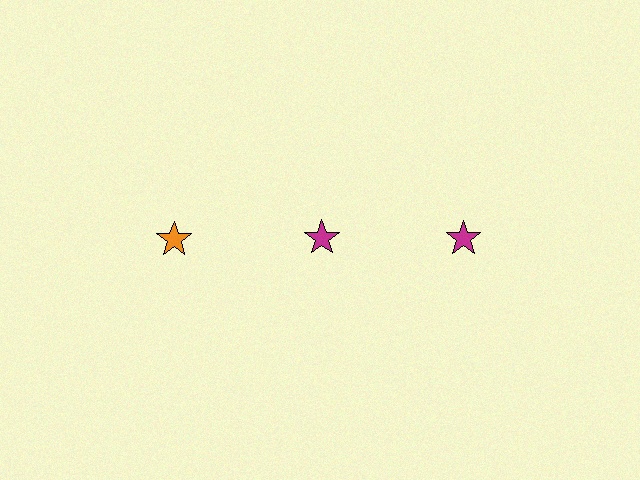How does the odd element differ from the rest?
It has a different color: orange instead of magenta.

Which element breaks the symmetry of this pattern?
The orange star in the top row, leftmost column breaks the symmetry. All other shapes are magenta stars.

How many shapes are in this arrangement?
There are 3 shapes arranged in a grid pattern.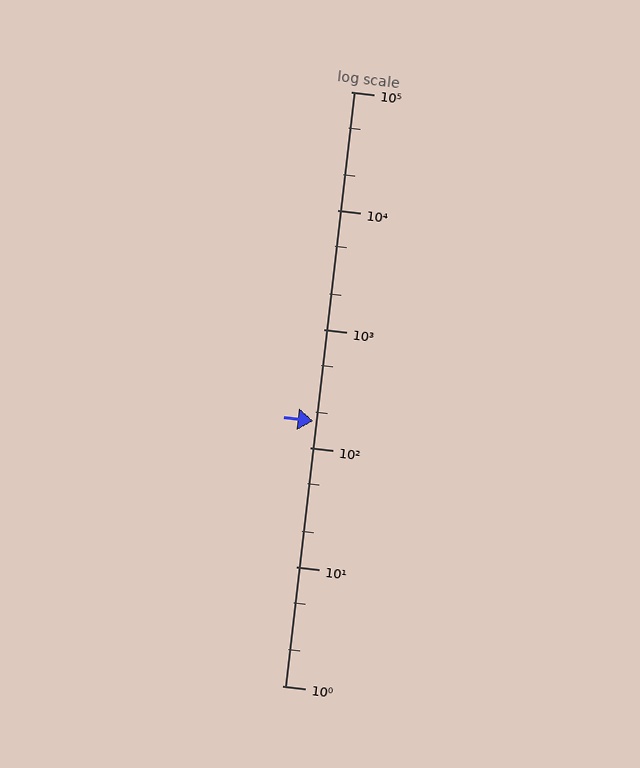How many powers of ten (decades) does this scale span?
The scale spans 5 decades, from 1 to 100000.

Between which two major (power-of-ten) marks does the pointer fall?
The pointer is between 100 and 1000.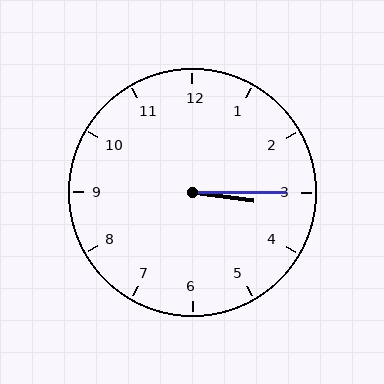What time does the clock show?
3:15.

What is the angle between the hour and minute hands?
Approximately 8 degrees.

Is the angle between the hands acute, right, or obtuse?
It is acute.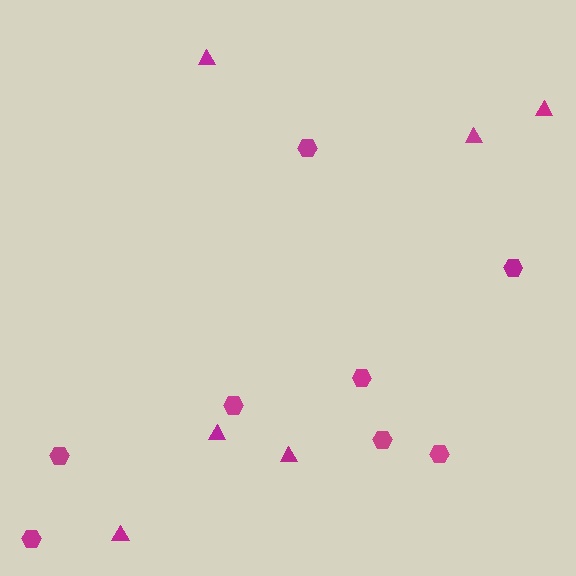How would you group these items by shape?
There are 2 groups: one group of hexagons (8) and one group of triangles (6).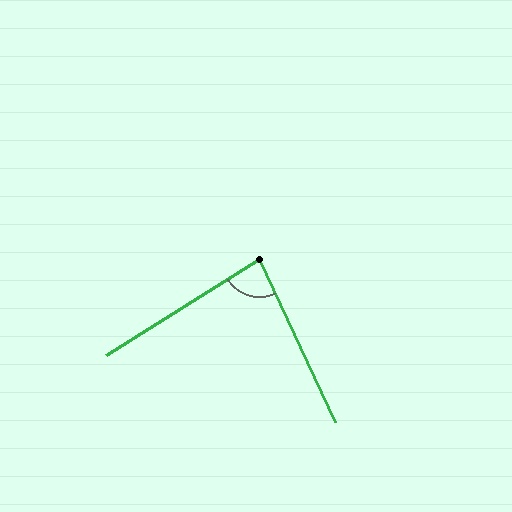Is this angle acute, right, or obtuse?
It is acute.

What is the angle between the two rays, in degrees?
Approximately 83 degrees.